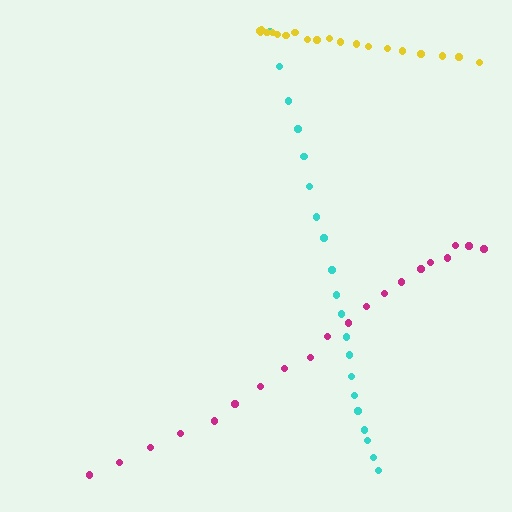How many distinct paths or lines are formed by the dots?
There are 3 distinct paths.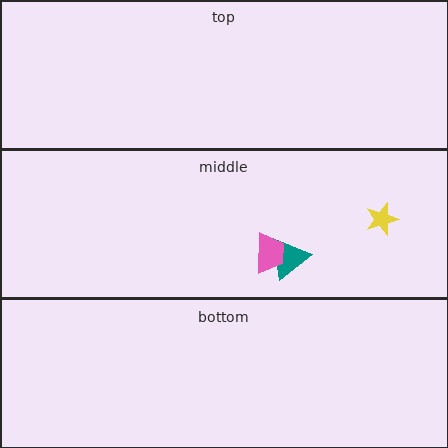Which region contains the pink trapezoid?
The middle region.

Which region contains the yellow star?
The middle region.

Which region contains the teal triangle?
The middle region.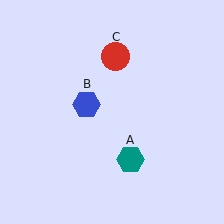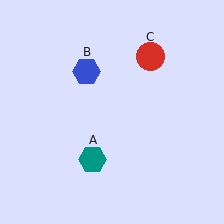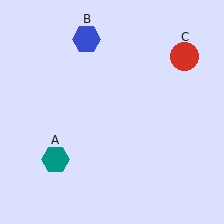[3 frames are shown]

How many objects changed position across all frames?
3 objects changed position: teal hexagon (object A), blue hexagon (object B), red circle (object C).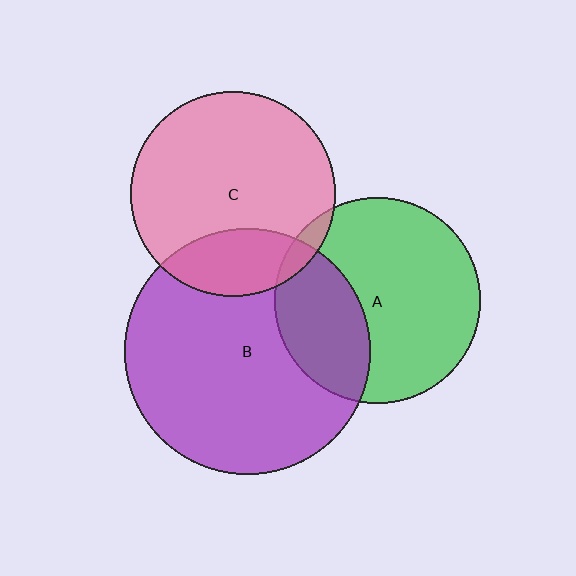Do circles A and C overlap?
Yes.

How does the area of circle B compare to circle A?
Approximately 1.4 times.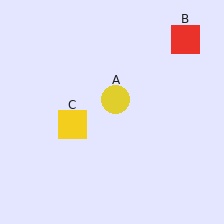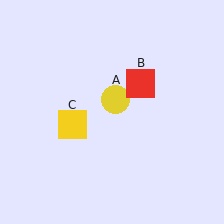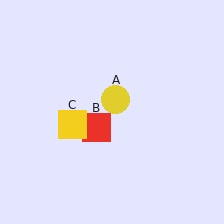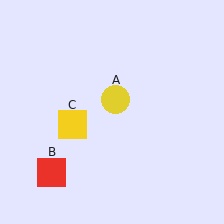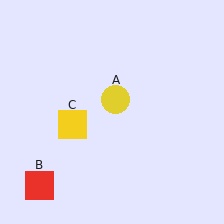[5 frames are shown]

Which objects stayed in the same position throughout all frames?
Yellow circle (object A) and yellow square (object C) remained stationary.